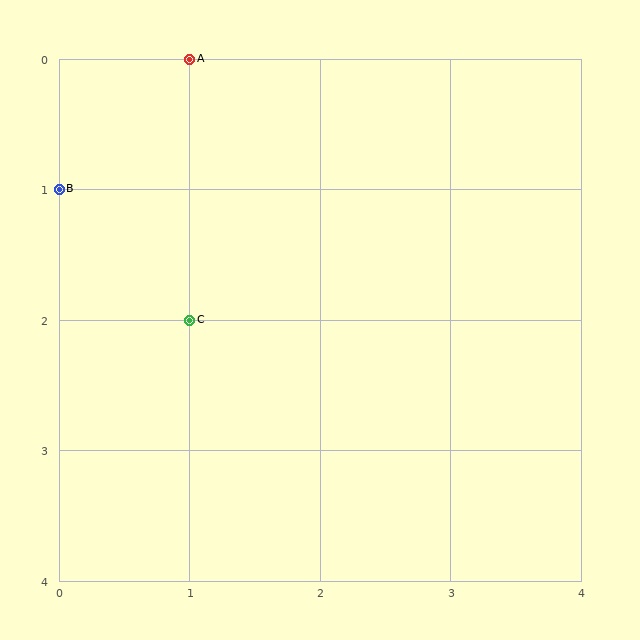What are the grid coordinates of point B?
Point B is at grid coordinates (0, 1).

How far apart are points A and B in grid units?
Points A and B are 1 column and 1 row apart (about 1.4 grid units diagonally).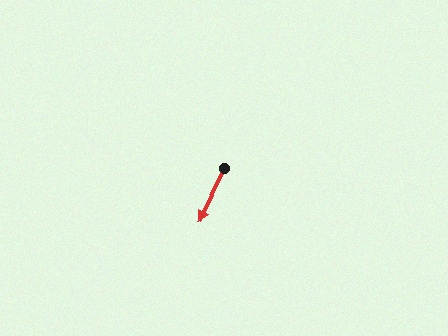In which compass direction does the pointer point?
Southwest.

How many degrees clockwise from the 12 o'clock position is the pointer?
Approximately 206 degrees.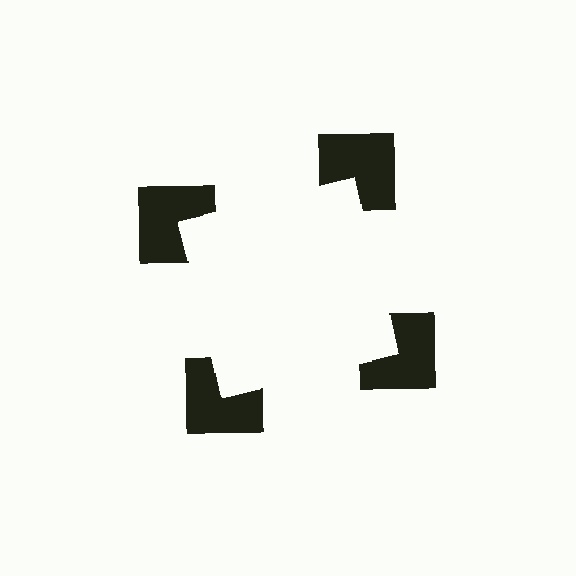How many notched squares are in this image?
There are 4 — one at each vertex of the illusory square.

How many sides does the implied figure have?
4 sides.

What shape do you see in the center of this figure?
An illusory square — its edges are inferred from the aligned wedge cuts in the notched squares, not physically drawn.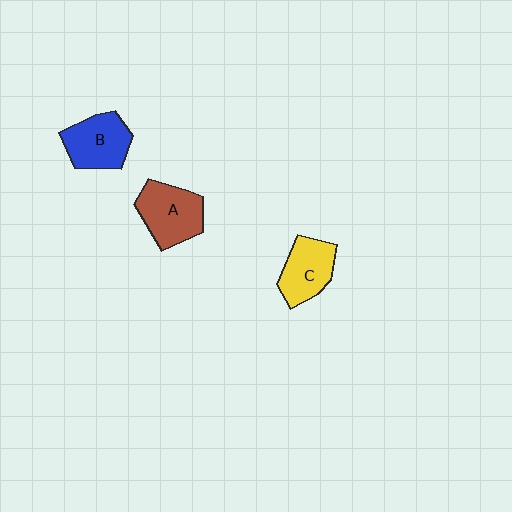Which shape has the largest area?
Shape A (brown).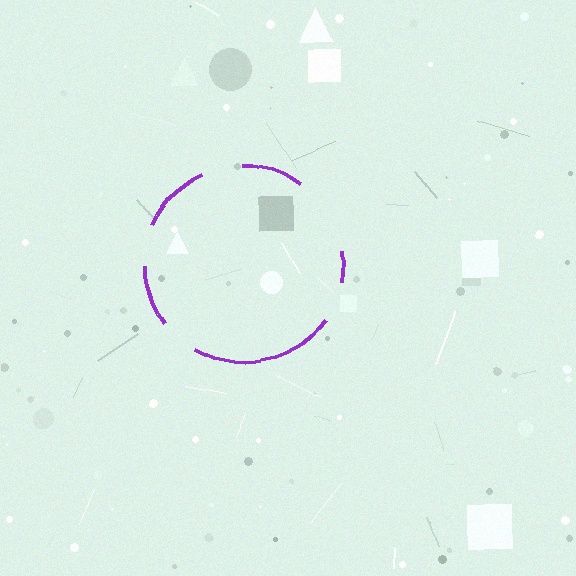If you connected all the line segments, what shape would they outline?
They would outline a circle.